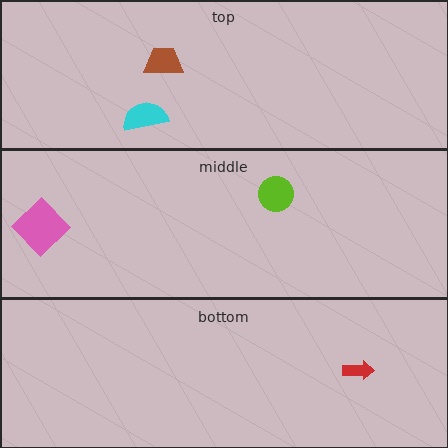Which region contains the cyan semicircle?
The top region.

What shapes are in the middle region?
The pink diamond, the lime circle.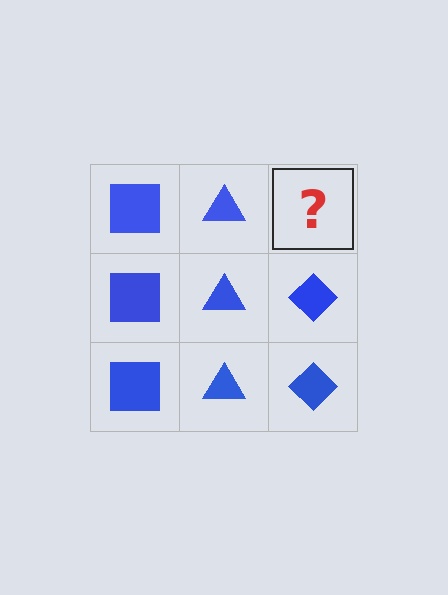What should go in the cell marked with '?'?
The missing cell should contain a blue diamond.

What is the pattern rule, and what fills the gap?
The rule is that each column has a consistent shape. The gap should be filled with a blue diamond.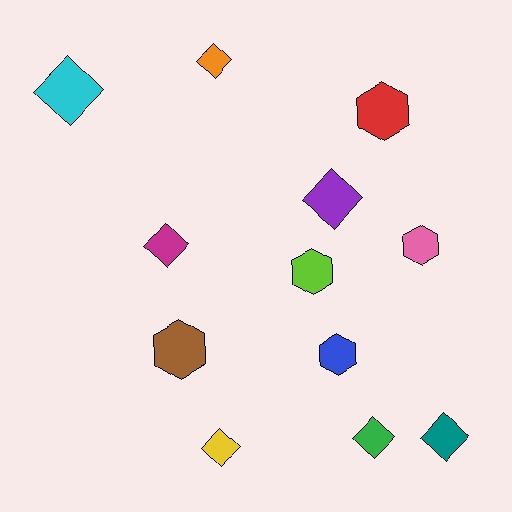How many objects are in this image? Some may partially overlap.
There are 12 objects.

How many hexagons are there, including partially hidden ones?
There are 5 hexagons.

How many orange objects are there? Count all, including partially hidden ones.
There is 1 orange object.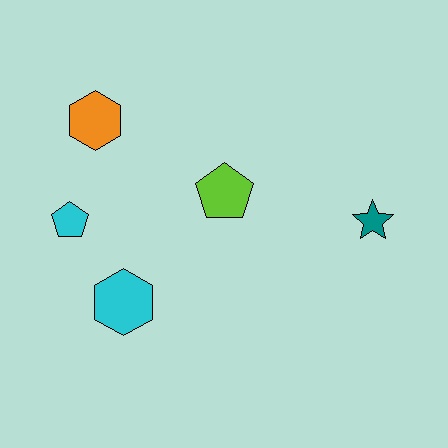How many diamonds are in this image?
There are no diamonds.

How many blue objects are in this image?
There are no blue objects.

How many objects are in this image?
There are 5 objects.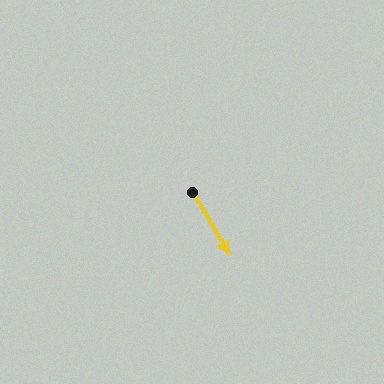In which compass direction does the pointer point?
Southeast.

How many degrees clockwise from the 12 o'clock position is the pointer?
Approximately 149 degrees.